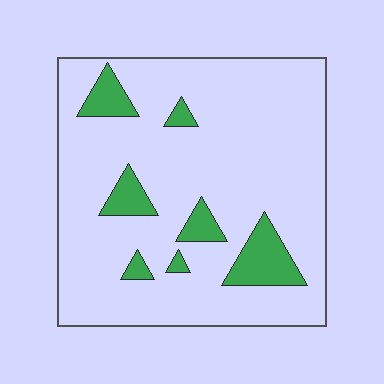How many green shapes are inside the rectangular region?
7.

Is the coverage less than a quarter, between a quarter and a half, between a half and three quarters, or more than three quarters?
Less than a quarter.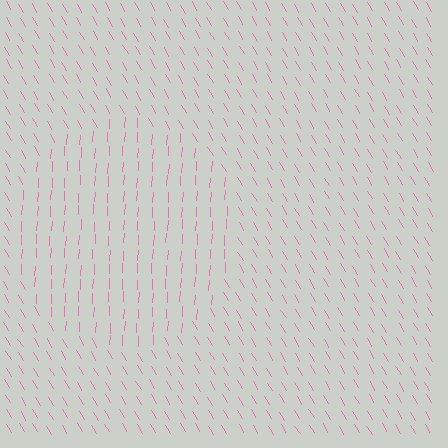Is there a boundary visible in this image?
Yes, there is a texture boundary formed by a change in line orientation.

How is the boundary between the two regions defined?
The boundary is defined purely by a change in line orientation (approximately 34 degrees difference). All lines are the same color and thickness.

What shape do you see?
I see a circle.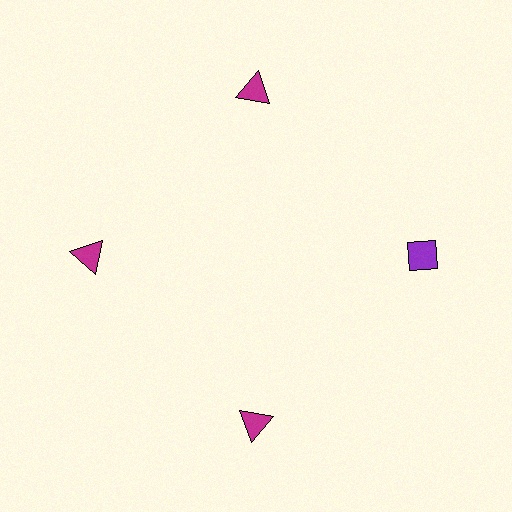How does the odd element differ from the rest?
It differs in both color (purple instead of magenta) and shape (diamond instead of triangle).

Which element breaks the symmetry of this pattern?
The purple diamond at roughly the 3 o'clock position breaks the symmetry. All other shapes are magenta triangles.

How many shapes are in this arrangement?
There are 4 shapes arranged in a ring pattern.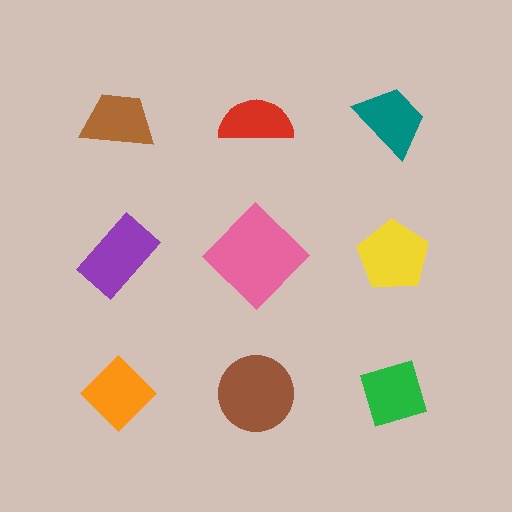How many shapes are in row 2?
3 shapes.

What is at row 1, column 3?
A teal trapezoid.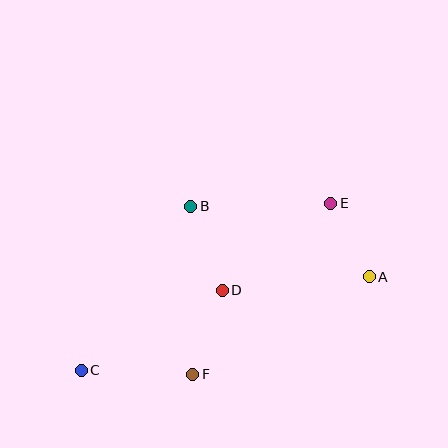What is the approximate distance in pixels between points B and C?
The distance between B and C is approximately 197 pixels.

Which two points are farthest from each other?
Points A and C are farthest from each other.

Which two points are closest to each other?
Points A and E are closest to each other.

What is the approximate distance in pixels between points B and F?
The distance between B and F is approximately 168 pixels.